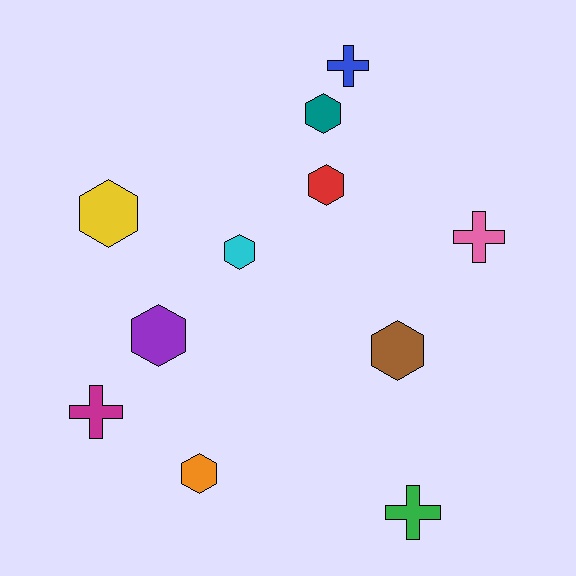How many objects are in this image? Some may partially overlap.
There are 11 objects.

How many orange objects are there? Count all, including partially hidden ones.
There is 1 orange object.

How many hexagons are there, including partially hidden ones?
There are 7 hexagons.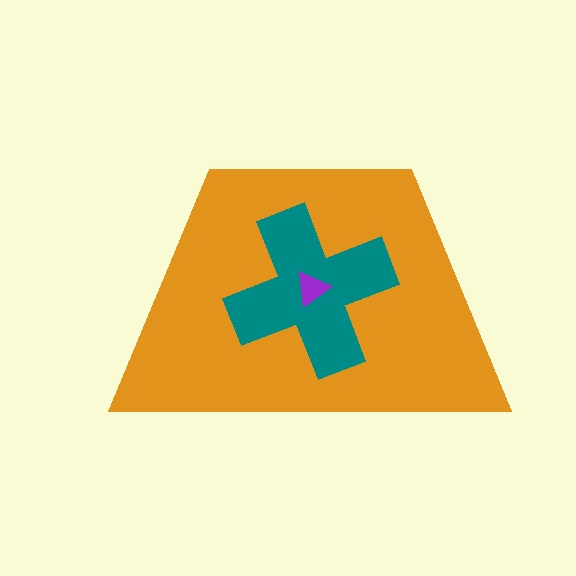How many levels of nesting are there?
3.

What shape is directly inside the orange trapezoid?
The teal cross.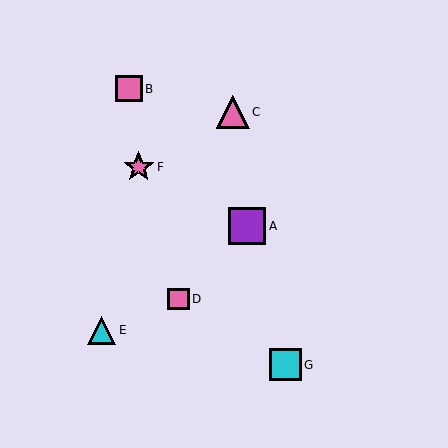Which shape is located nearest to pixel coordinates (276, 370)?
The cyan square (labeled G) at (285, 365) is nearest to that location.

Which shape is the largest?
The purple square (labeled A) is the largest.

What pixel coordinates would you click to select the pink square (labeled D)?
Click at (178, 299) to select the pink square D.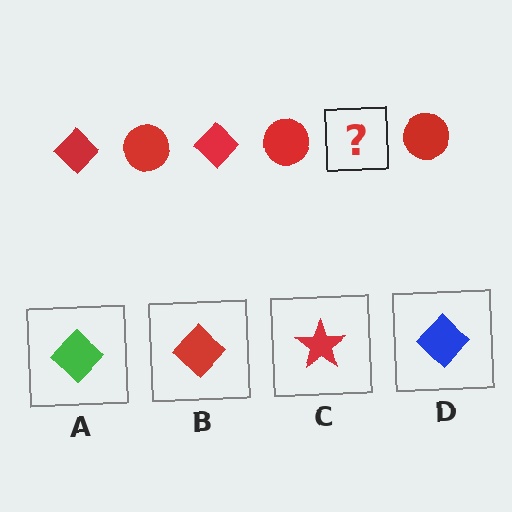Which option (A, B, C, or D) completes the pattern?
B.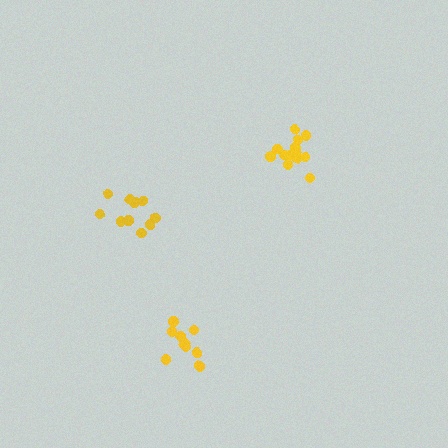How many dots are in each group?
Group 1: 14 dots, Group 2: 10 dots, Group 3: 10 dots (34 total).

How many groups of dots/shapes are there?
There are 3 groups.